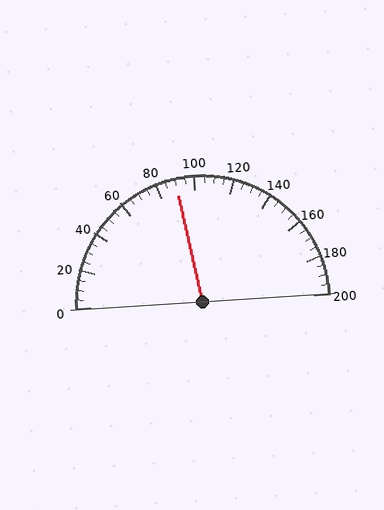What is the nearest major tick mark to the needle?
The nearest major tick mark is 80.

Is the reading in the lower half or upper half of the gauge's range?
The reading is in the lower half of the range (0 to 200).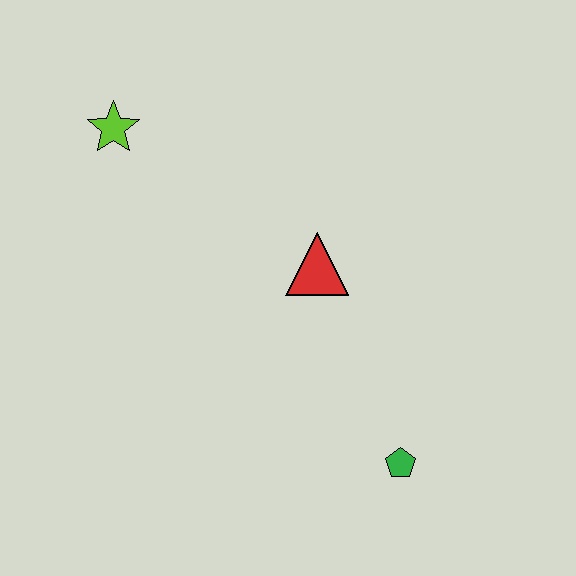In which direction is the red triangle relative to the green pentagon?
The red triangle is above the green pentagon.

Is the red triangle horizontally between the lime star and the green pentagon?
Yes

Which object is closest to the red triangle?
The green pentagon is closest to the red triangle.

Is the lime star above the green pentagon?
Yes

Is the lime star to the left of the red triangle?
Yes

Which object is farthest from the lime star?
The green pentagon is farthest from the lime star.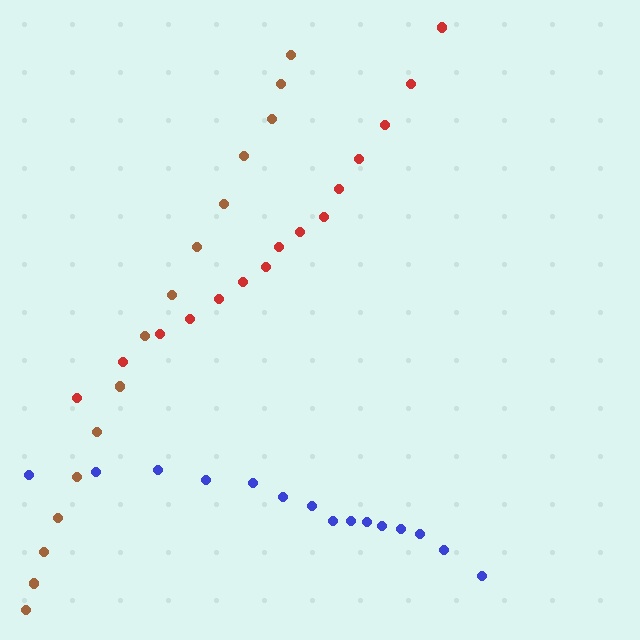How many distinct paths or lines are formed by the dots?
There are 3 distinct paths.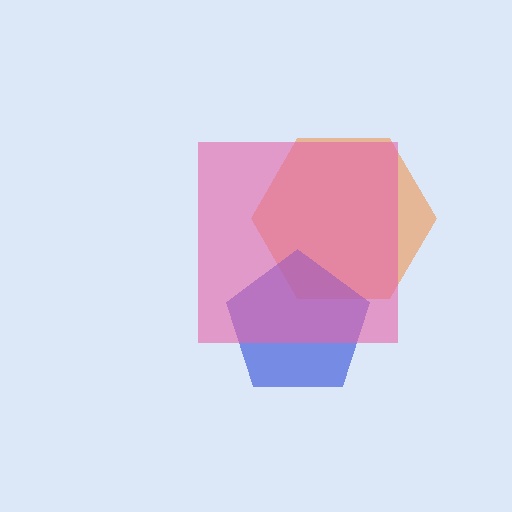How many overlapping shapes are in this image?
There are 3 overlapping shapes in the image.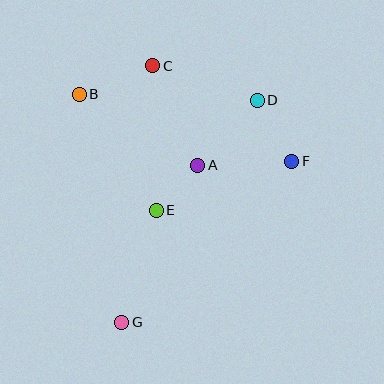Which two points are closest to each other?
Points A and E are closest to each other.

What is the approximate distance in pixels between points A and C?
The distance between A and C is approximately 109 pixels.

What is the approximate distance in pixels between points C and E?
The distance between C and E is approximately 144 pixels.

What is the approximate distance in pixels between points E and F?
The distance between E and F is approximately 144 pixels.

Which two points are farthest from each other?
Points D and G are farthest from each other.